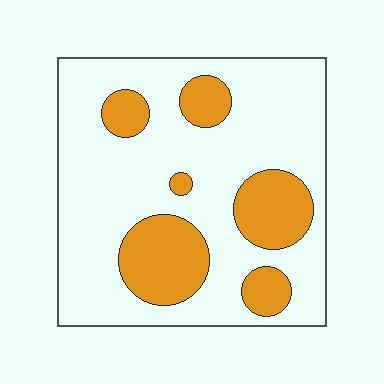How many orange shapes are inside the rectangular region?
6.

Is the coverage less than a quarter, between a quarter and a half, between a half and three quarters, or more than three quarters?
Between a quarter and a half.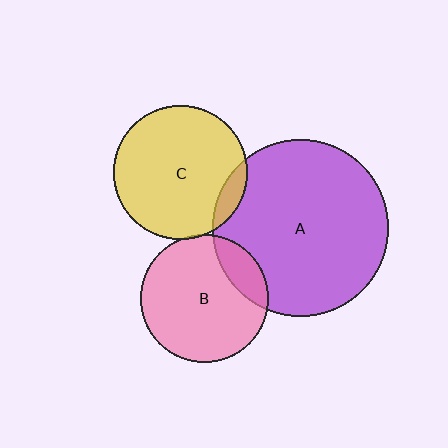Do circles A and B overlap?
Yes.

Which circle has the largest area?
Circle A (purple).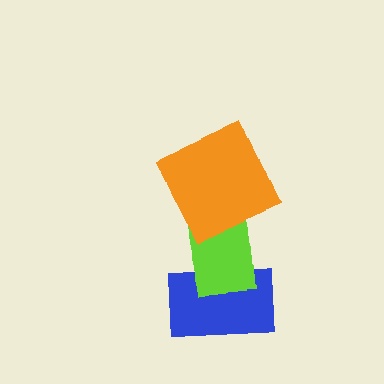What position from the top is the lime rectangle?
The lime rectangle is 2nd from the top.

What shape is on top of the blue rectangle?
The lime rectangle is on top of the blue rectangle.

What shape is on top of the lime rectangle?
The orange square is on top of the lime rectangle.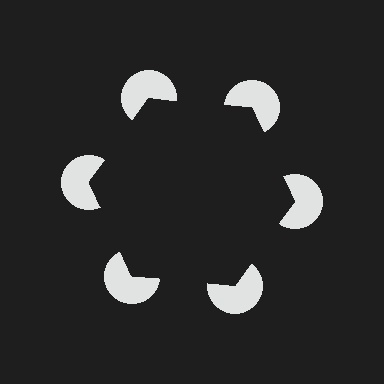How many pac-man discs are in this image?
There are 6 — one at each vertex of the illusory hexagon.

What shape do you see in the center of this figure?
An illusory hexagon — its edges are inferred from the aligned wedge cuts in the pac-man discs, not physically drawn.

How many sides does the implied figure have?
6 sides.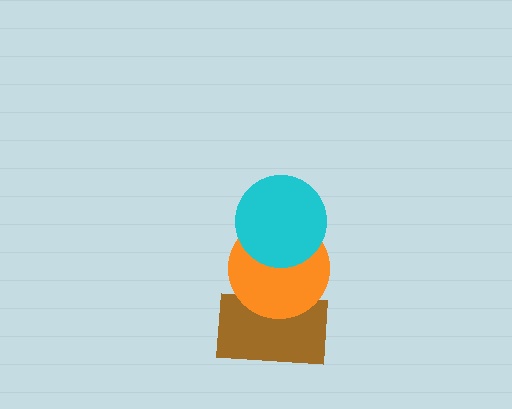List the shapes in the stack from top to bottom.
From top to bottom: the cyan circle, the orange circle, the brown rectangle.